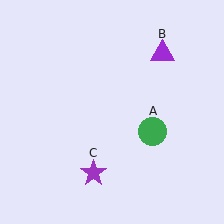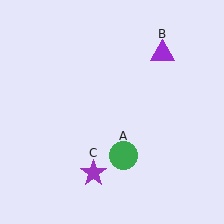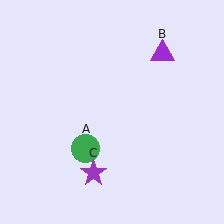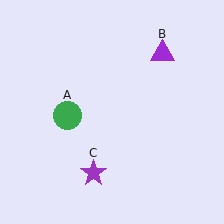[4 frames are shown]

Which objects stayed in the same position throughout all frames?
Purple triangle (object B) and purple star (object C) remained stationary.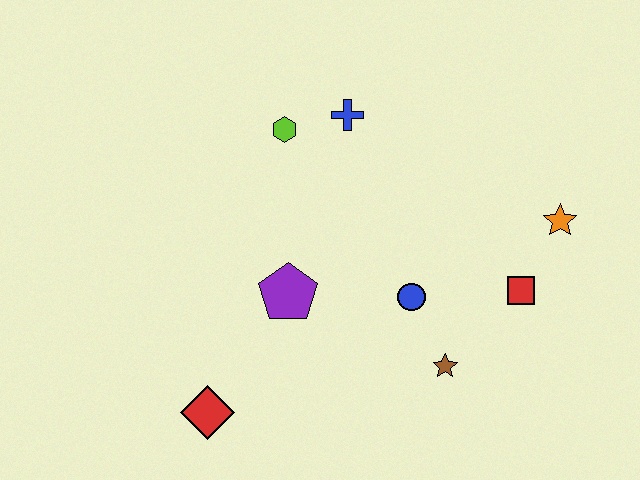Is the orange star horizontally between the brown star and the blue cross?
No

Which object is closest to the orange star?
The red square is closest to the orange star.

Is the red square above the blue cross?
No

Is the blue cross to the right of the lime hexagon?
Yes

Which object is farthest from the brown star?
The lime hexagon is farthest from the brown star.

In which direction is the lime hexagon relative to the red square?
The lime hexagon is to the left of the red square.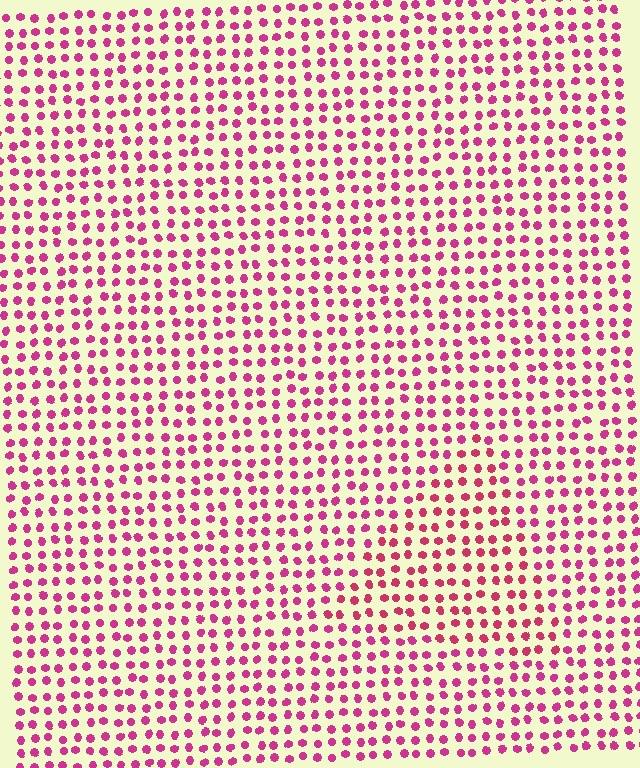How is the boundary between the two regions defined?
The boundary is defined purely by a slight shift in hue (about 17 degrees). Spacing, size, and orientation are identical on both sides.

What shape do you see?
I see a triangle.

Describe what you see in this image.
The image is filled with small magenta elements in a uniform arrangement. A triangle-shaped region is visible where the elements are tinted to a slightly different hue, forming a subtle color boundary.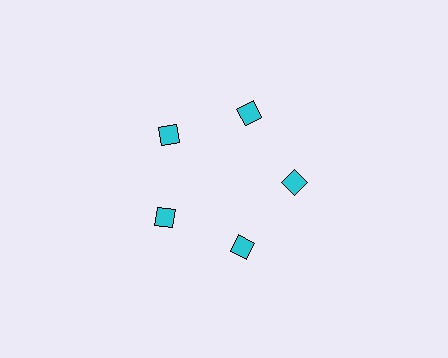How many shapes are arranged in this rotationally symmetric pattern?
There are 5 shapes, arranged in 5 groups of 1.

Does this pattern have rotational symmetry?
Yes, this pattern has 5-fold rotational symmetry. It looks the same after rotating 72 degrees around the center.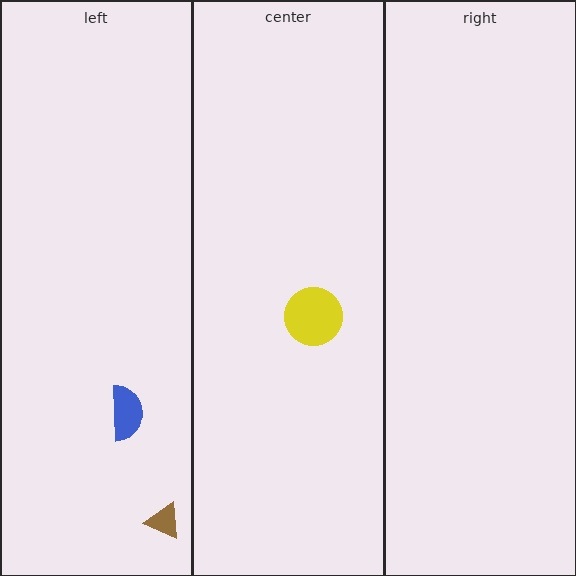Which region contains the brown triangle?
The left region.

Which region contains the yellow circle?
The center region.